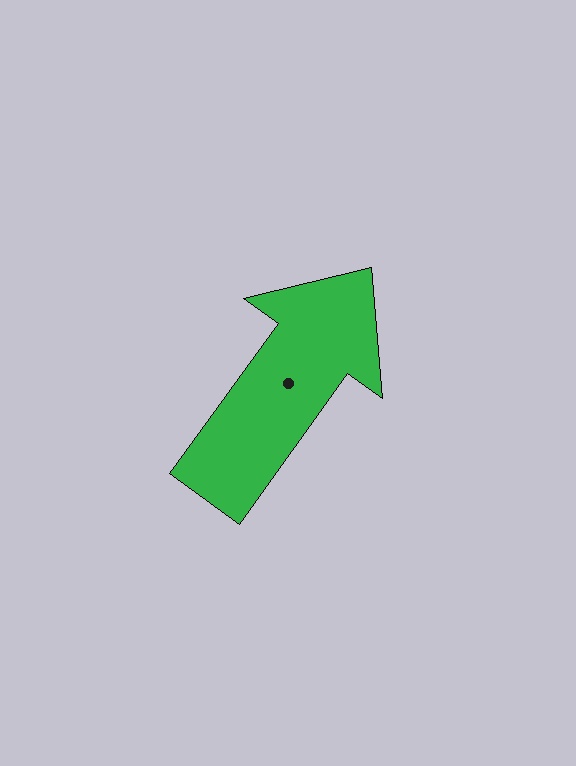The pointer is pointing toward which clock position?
Roughly 1 o'clock.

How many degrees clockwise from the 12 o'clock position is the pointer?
Approximately 36 degrees.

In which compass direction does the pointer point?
Northeast.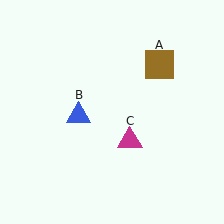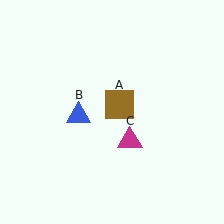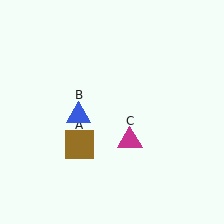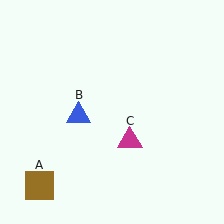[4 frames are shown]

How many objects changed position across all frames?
1 object changed position: brown square (object A).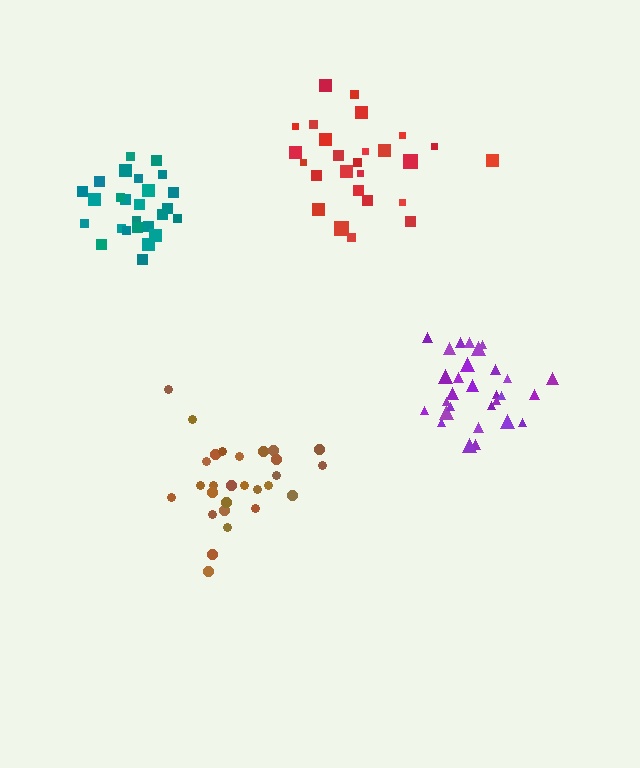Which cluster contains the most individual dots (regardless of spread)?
Purple (29).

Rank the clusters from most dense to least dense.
teal, brown, purple, red.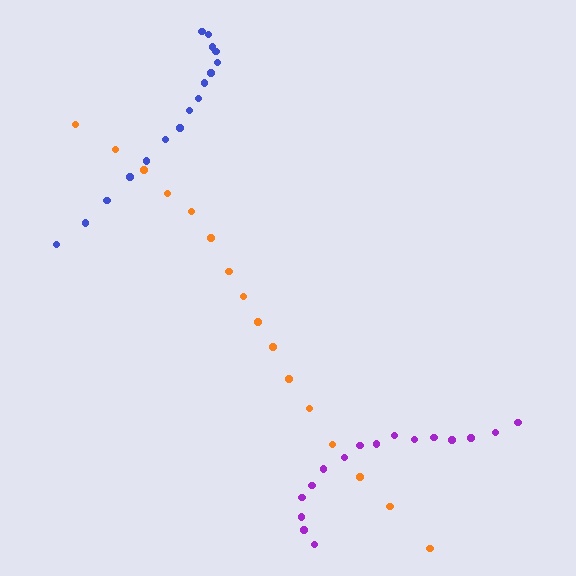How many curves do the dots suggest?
There are 3 distinct paths.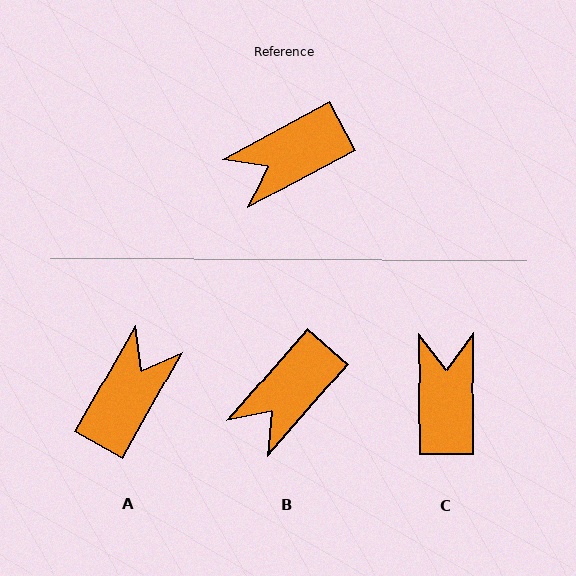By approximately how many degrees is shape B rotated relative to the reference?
Approximately 21 degrees counter-clockwise.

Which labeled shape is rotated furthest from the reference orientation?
A, about 147 degrees away.